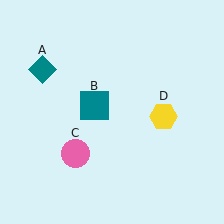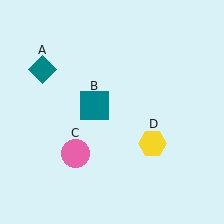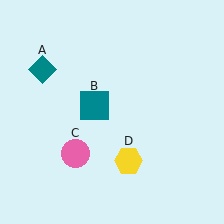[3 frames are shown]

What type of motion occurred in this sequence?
The yellow hexagon (object D) rotated clockwise around the center of the scene.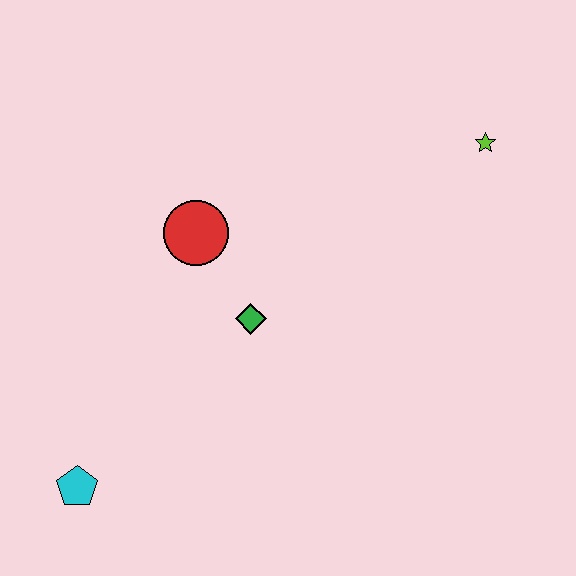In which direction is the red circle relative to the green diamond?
The red circle is above the green diamond.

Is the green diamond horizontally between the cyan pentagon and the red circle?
No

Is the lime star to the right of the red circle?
Yes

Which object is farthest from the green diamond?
The lime star is farthest from the green diamond.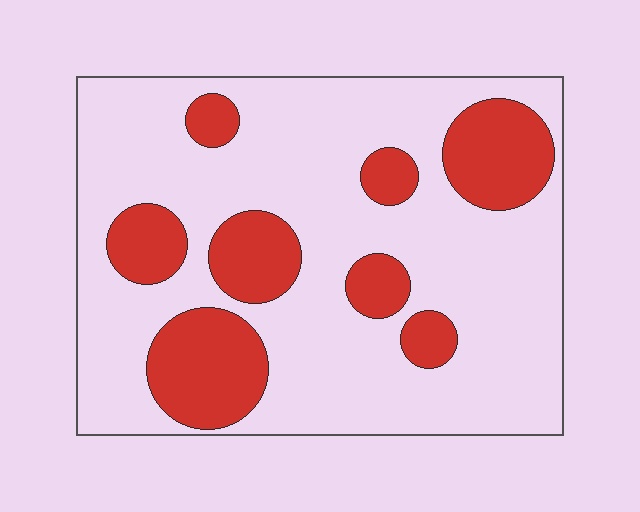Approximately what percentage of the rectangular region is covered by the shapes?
Approximately 25%.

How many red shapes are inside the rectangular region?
8.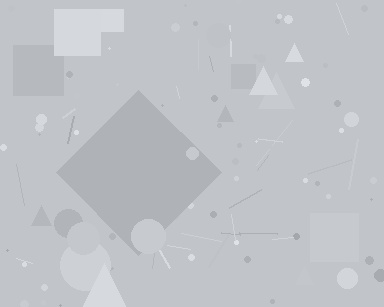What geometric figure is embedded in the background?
A diamond is embedded in the background.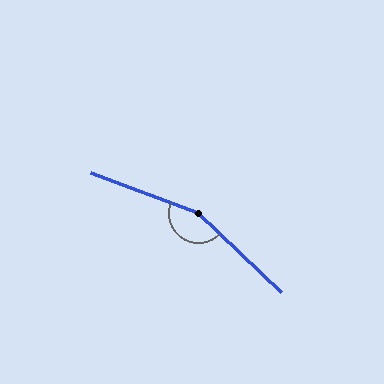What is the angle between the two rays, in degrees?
Approximately 157 degrees.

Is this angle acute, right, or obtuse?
It is obtuse.